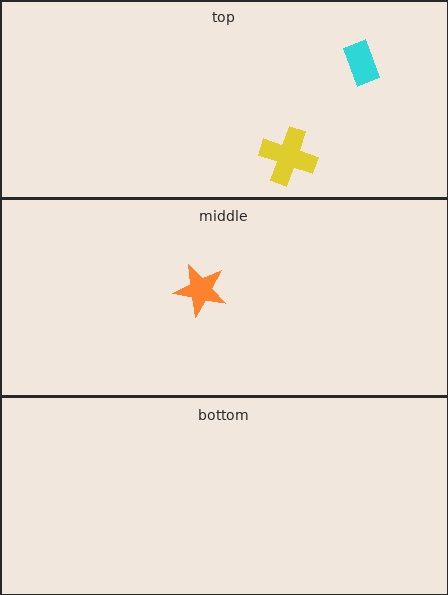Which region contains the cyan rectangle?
The top region.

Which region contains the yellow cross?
The top region.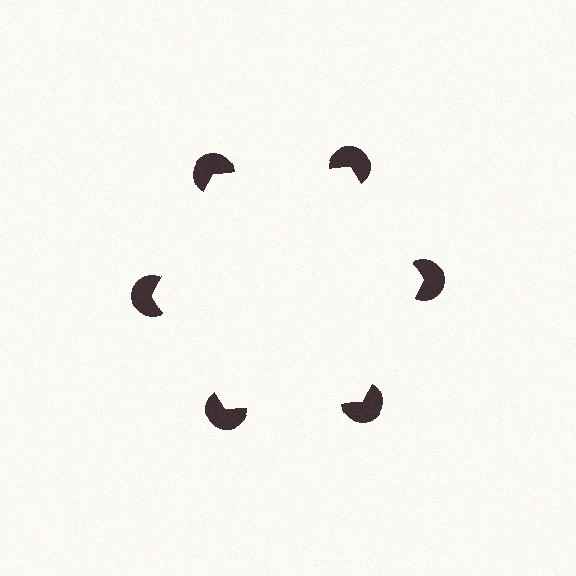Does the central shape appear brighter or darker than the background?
It typically appears slightly brighter than the background, even though no actual brightness change is drawn.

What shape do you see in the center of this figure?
An illusory hexagon — its edges are inferred from the aligned wedge cuts in the pac-man discs, not physically drawn.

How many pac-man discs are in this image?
There are 6 — one at each vertex of the illusory hexagon.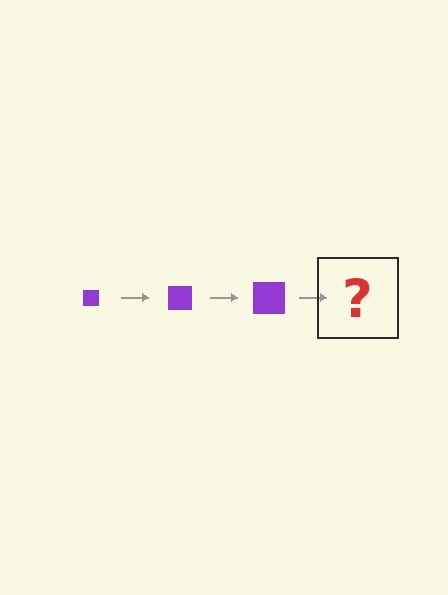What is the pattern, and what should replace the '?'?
The pattern is that the square gets progressively larger each step. The '?' should be a purple square, larger than the previous one.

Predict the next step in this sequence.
The next step is a purple square, larger than the previous one.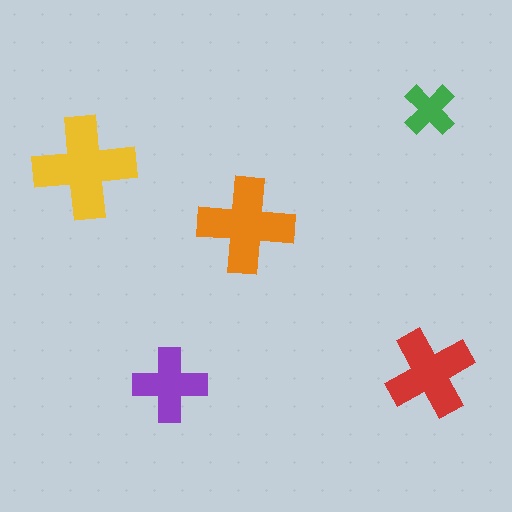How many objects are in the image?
There are 5 objects in the image.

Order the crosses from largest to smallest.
the yellow one, the orange one, the red one, the purple one, the green one.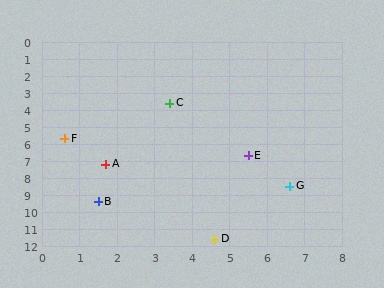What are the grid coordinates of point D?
Point D is at approximately (4.6, 11.6).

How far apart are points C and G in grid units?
Points C and G are about 5.9 grid units apart.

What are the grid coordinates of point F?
Point F is at approximately (0.6, 5.7).